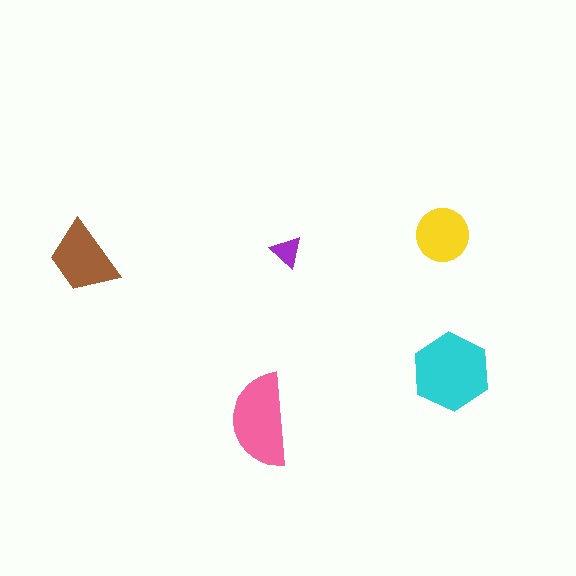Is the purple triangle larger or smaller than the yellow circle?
Smaller.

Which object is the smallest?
The purple triangle.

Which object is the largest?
The cyan hexagon.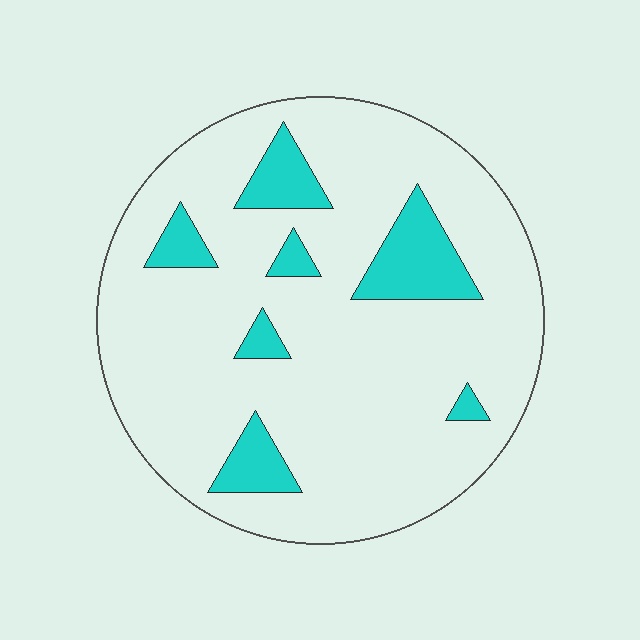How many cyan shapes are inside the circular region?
7.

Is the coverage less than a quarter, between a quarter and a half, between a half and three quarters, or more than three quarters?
Less than a quarter.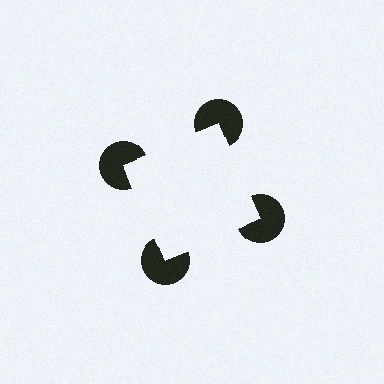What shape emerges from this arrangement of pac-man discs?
An illusory square — its edges are inferred from the aligned wedge cuts in the pac-man discs, not physically drawn.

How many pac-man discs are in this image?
There are 4 — one at each vertex of the illusory square.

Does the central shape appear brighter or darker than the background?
It typically appears slightly brighter than the background, even though no actual brightness change is drawn.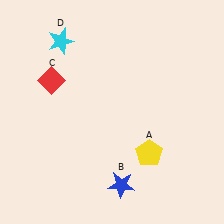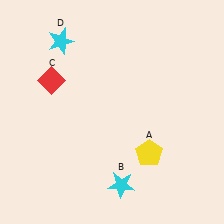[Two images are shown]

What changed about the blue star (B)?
In Image 1, B is blue. In Image 2, it changed to cyan.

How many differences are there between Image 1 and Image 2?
There is 1 difference between the two images.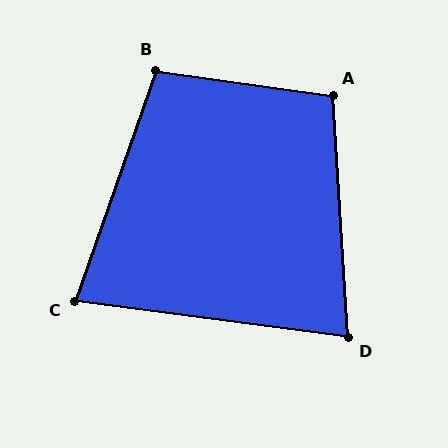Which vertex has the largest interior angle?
A, at approximately 102 degrees.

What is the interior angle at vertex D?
Approximately 79 degrees (acute).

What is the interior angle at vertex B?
Approximately 101 degrees (obtuse).